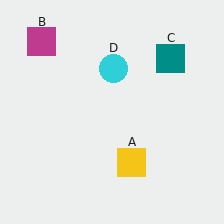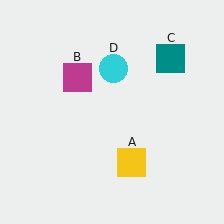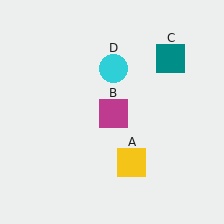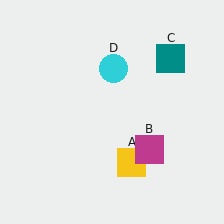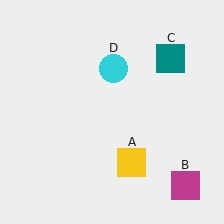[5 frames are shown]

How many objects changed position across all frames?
1 object changed position: magenta square (object B).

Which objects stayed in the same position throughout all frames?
Yellow square (object A) and teal square (object C) and cyan circle (object D) remained stationary.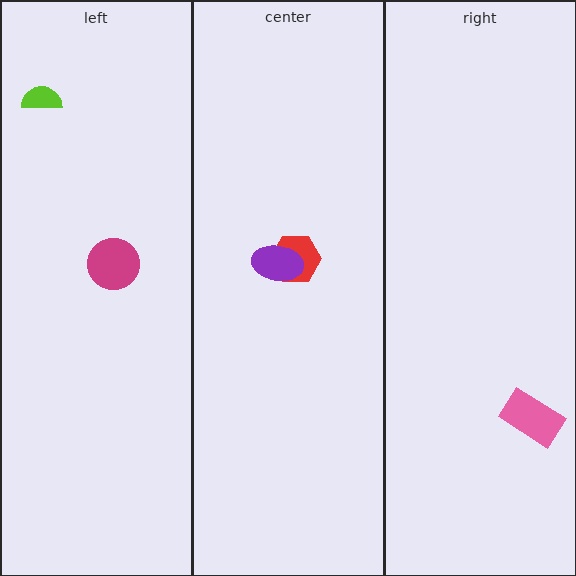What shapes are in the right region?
The pink rectangle.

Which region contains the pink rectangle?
The right region.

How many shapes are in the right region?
1.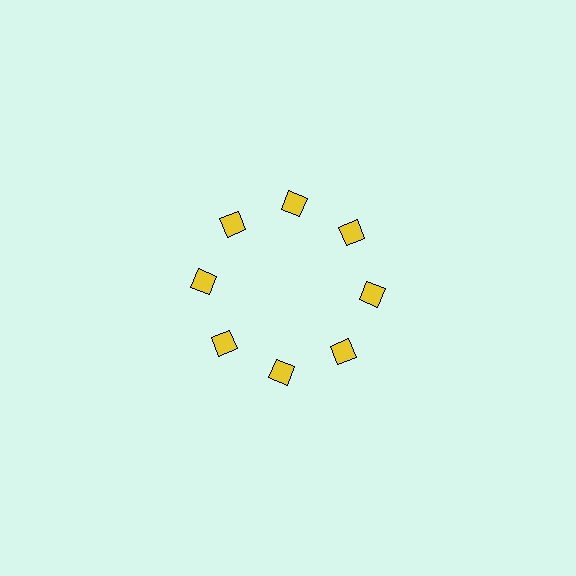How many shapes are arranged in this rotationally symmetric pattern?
There are 8 shapes, arranged in 8 groups of 1.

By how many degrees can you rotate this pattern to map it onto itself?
The pattern maps onto itself every 45 degrees of rotation.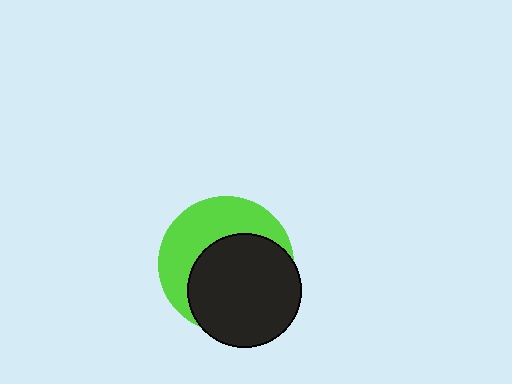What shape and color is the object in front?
The object in front is a black circle.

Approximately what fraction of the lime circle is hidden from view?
Roughly 57% of the lime circle is hidden behind the black circle.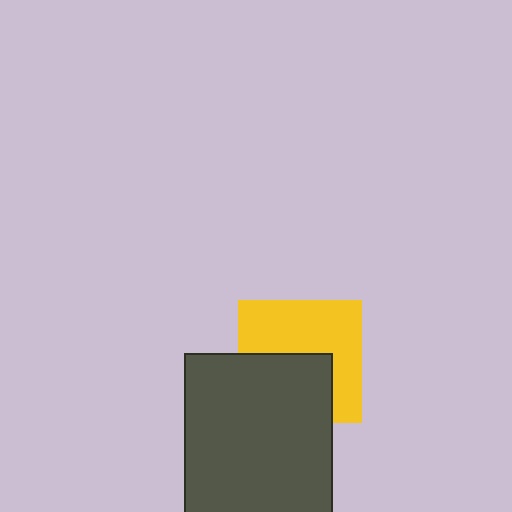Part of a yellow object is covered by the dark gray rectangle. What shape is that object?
It is a square.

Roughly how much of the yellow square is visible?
About half of it is visible (roughly 56%).